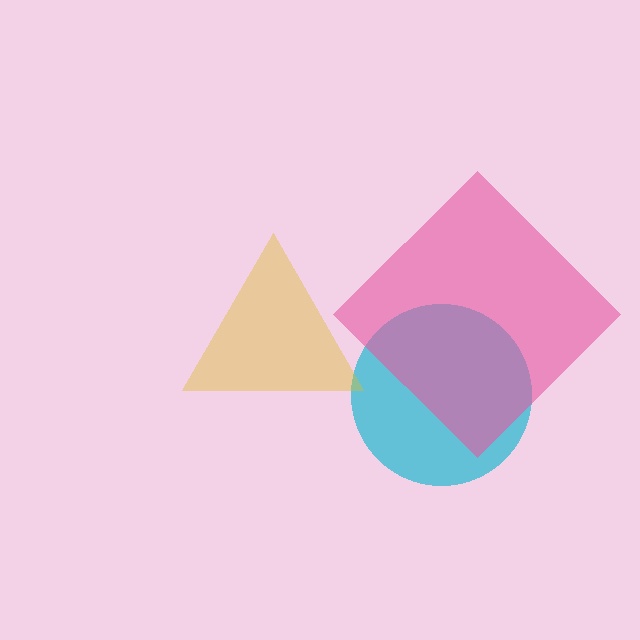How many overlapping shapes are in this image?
There are 3 overlapping shapes in the image.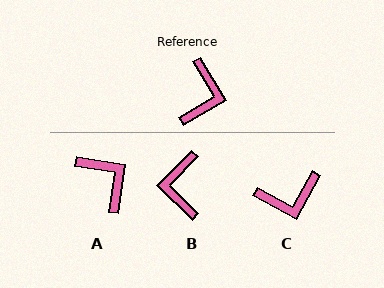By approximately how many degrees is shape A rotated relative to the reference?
Approximately 51 degrees counter-clockwise.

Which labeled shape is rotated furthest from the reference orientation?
B, about 165 degrees away.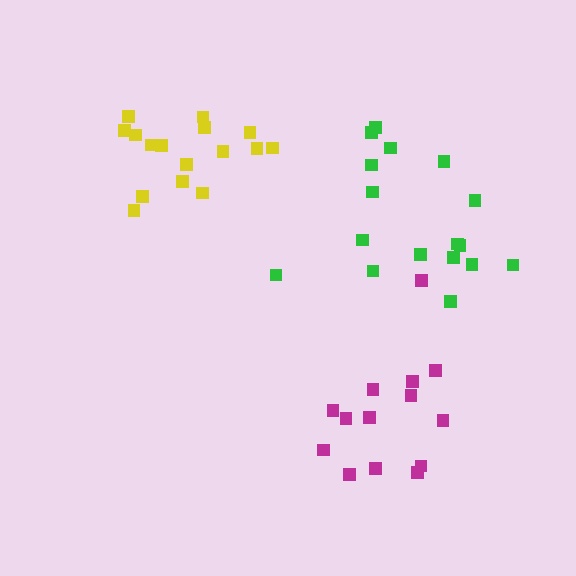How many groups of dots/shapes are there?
There are 3 groups.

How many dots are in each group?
Group 1: 16 dots, Group 2: 17 dots, Group 3: 14 dots (47 total).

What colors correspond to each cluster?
The clusters are colored: yellow, green, magenta.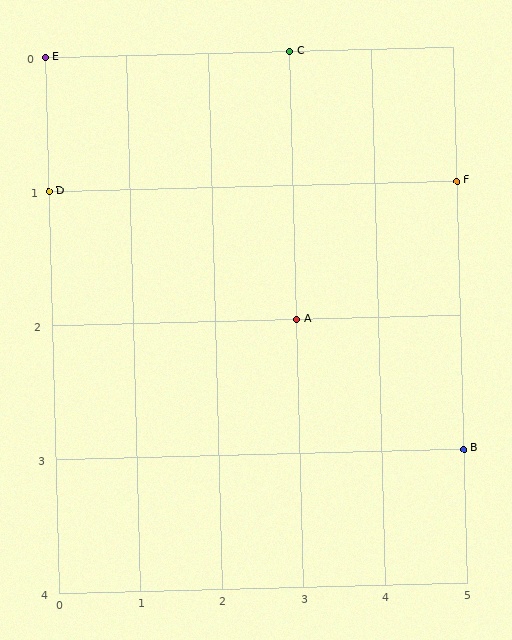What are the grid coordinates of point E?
Point E is at grid coordinates (0, 0).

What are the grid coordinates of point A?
Point A is at grid coordinates (3, 2).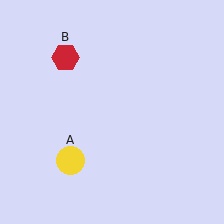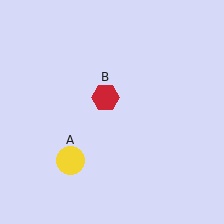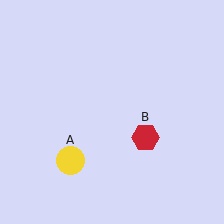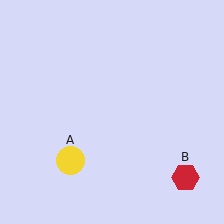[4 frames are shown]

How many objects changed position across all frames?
1 object changed position: red hexagon (object B).